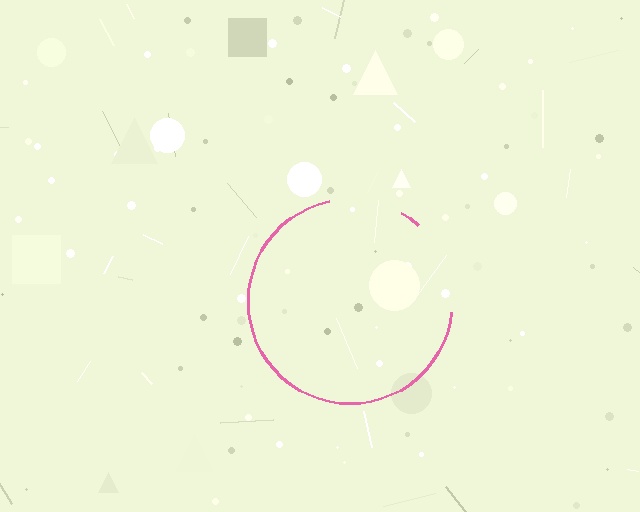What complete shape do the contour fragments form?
The contour fragments form a circle.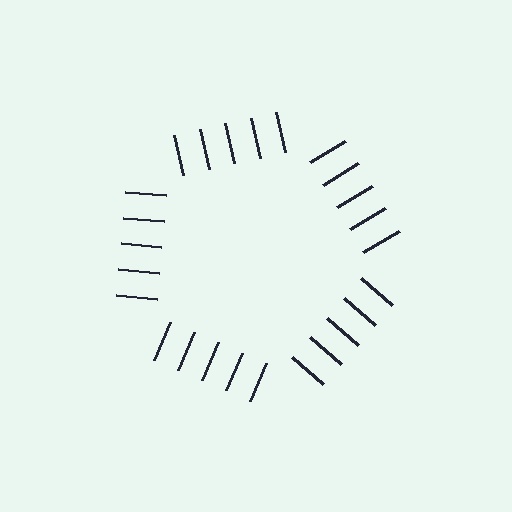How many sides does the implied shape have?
5 sides — the line-ends trace a pentagon.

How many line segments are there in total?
25 — 5 along each of the 5 edges.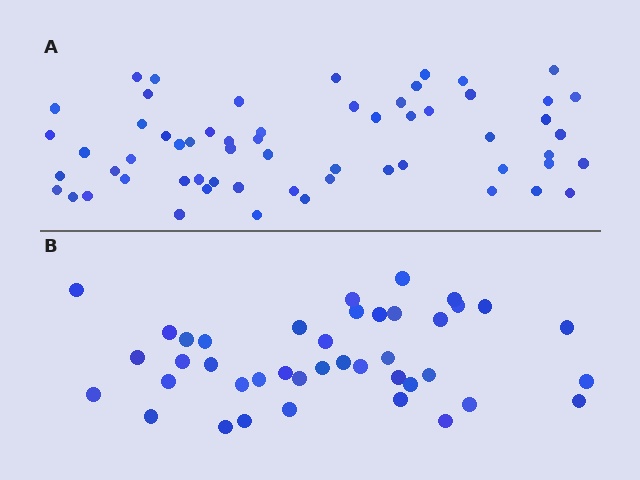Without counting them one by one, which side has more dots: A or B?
Region A (the top region) has more dots.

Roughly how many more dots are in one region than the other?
Region A has approximately 20 more dots than region B.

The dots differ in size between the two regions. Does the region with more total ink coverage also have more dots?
No. Region B has more total ink coverage because its dots are larger, but region A actually contains more individual dots. Total area can be misleading — the number of items is what matters here.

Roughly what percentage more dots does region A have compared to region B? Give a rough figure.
About 45% more.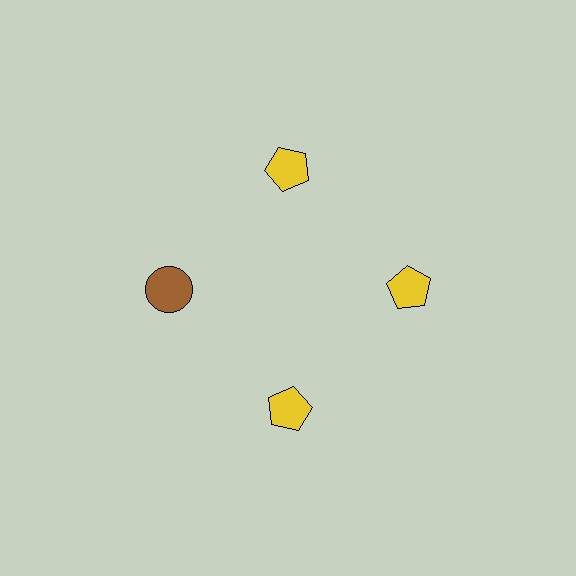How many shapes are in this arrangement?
There are 4 shapes arranged in a ring pattern.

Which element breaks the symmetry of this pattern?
The brown circle at roughly the 9 o'clock position breaks the symmetry. All other shapes are yellow pentagons.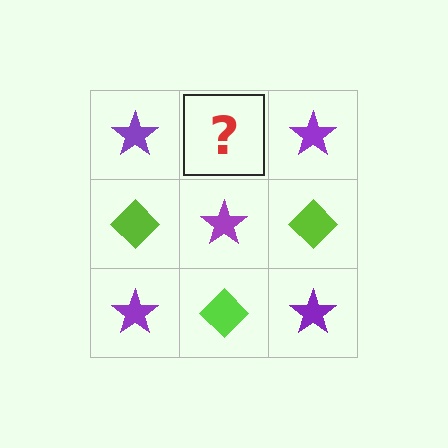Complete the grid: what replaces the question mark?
The question mark should be replaced with a lime diamond.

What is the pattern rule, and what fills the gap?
The rule is that it alternates purple star and lime diamond in a checkerboard pattern. The gap should be filled with a lime diamond.